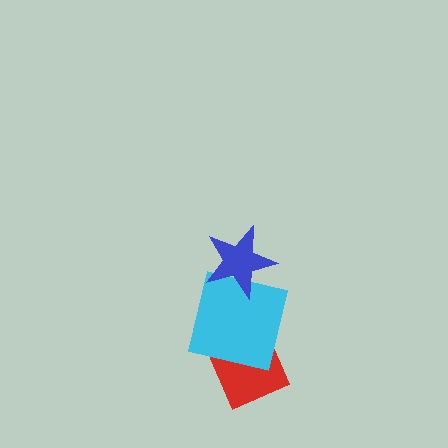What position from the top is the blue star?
The blue star is 1st from the top.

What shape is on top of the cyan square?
The blue star is on top of the cyan square.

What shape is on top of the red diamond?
The cyan square is on top of the red diamond.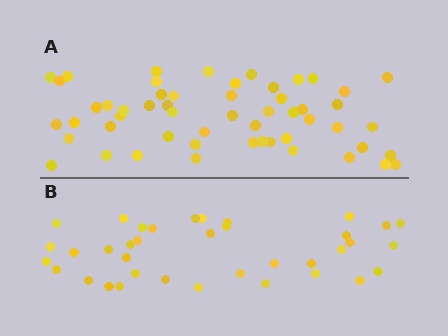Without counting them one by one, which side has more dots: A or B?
Region A (the top region) has more dots.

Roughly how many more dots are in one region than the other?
Region A has approximately 15 more dots than region B.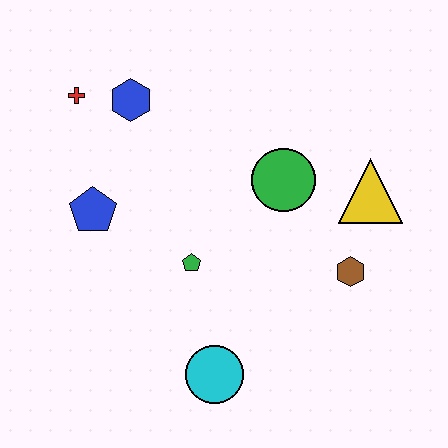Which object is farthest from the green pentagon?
The red cross is farthest from the green pentagon.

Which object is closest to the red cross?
The blue hexagon is closest to the red cross.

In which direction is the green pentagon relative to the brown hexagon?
The green pentagon is to the left of the brown hexagon.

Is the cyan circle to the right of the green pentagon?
Yes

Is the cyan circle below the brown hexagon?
Yes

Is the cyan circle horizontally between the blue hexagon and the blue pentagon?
No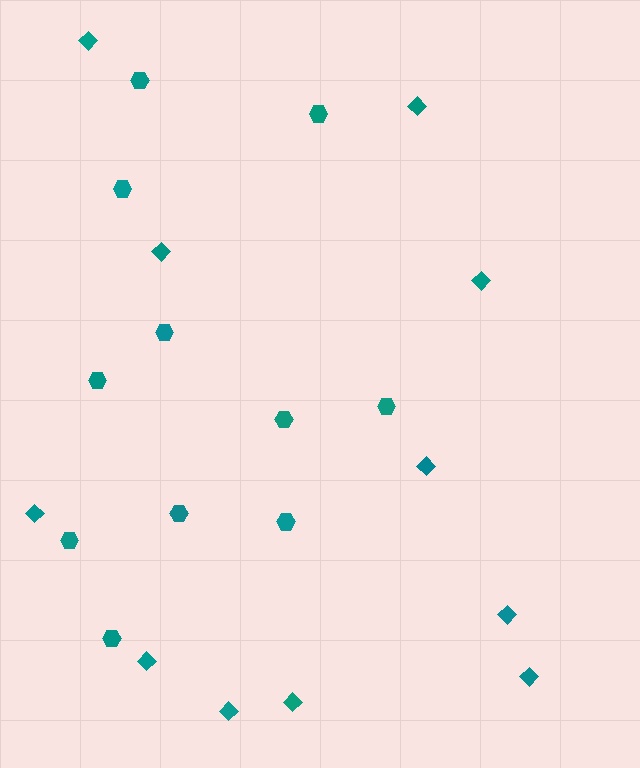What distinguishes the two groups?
There are 2 groups: one group of hexagons (11) and one group of diamonds (11).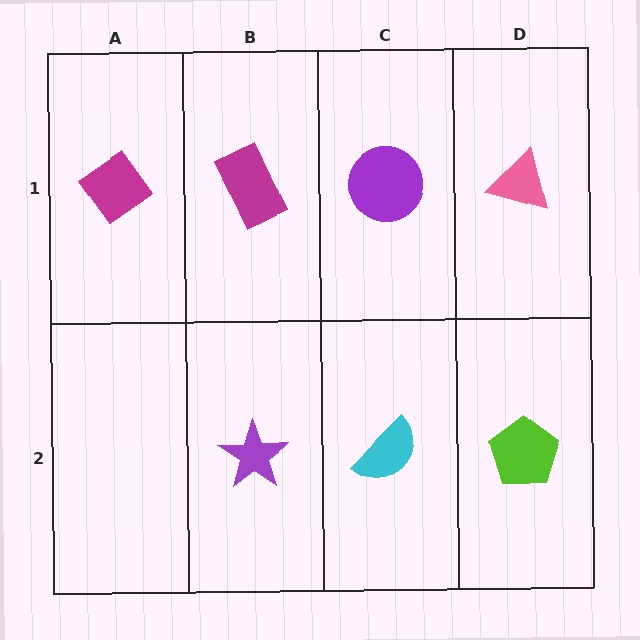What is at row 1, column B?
A magenta rectangle.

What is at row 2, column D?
A lime pentagon.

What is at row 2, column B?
A purple star.